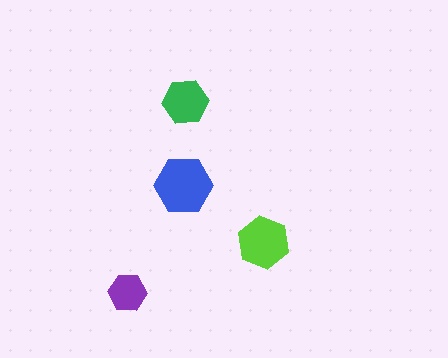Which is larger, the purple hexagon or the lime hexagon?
The lime one.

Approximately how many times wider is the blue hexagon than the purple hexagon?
About 1.5 times wider.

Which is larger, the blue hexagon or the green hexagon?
The blue one.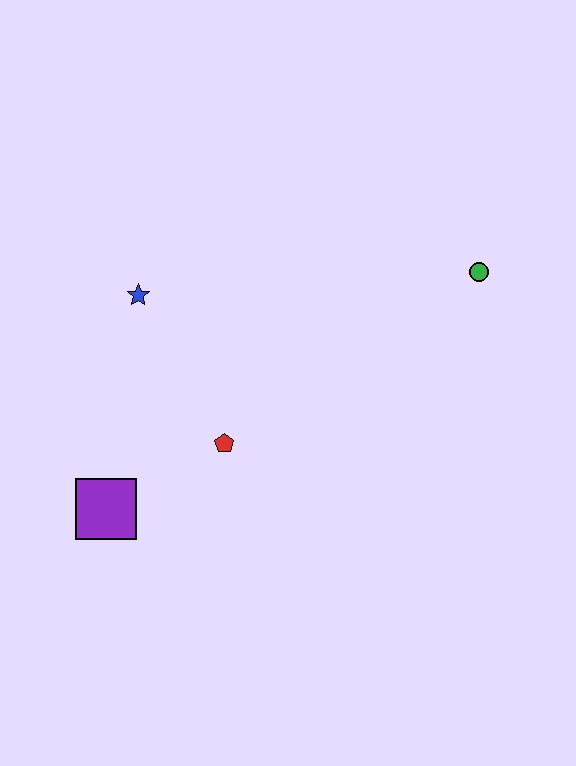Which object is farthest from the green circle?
The purple square is farthest from the green circle.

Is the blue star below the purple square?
No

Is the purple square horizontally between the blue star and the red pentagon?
No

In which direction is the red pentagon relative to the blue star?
The red pentagon is below the blue star.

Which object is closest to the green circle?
The red pentagon is closest to the green circle.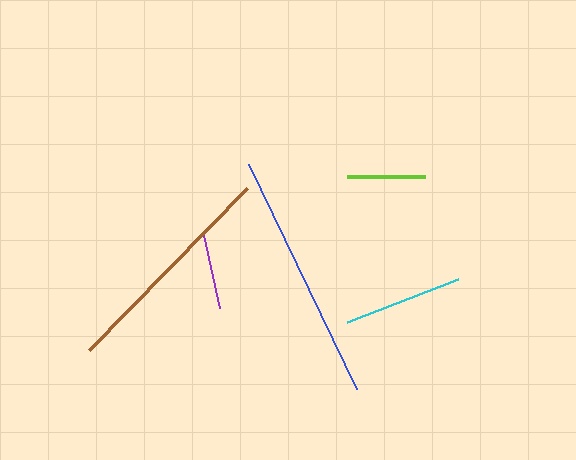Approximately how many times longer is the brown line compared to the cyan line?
The brown line is approximately 1.9 times the length of the cyan line.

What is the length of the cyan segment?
The cyan segment is approximately 119 pixels long.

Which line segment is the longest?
The blue line is the longest at approximately 250 pixels.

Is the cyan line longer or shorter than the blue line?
The blue line is longer than the cyan line.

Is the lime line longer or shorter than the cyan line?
The cyan line is longer than the lime line.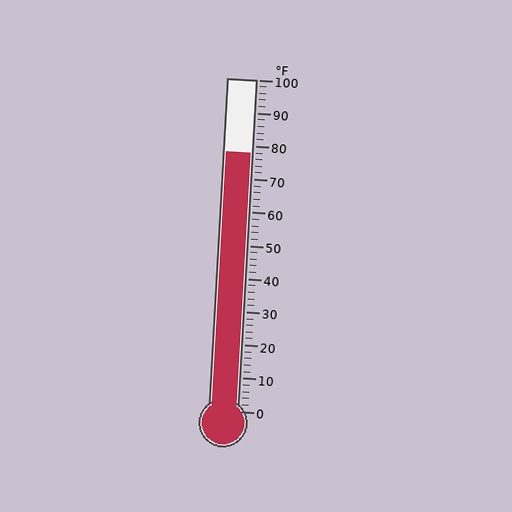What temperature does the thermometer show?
The thermometer shows approximately 78°F.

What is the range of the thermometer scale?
The thermometer scale ranges from 0°F to 100°F.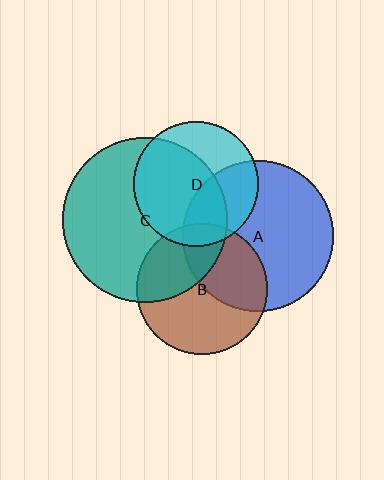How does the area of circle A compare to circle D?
Approximately 1.5 times.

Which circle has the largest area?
Circle C (teal).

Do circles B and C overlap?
Yes.